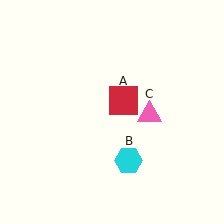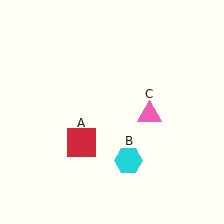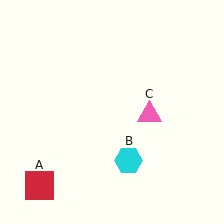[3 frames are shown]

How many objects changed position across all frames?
1 object changed position: red square (object A).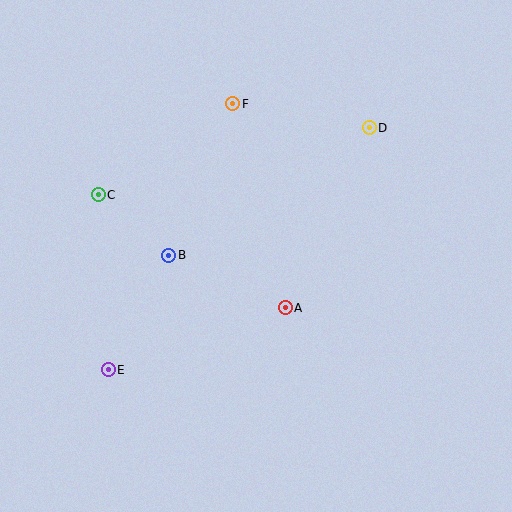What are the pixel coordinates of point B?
Point B is at (169, 255).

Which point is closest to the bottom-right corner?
Point A is closest to the bottom-right corner.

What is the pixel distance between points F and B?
The distance between F and B is 164 pixels.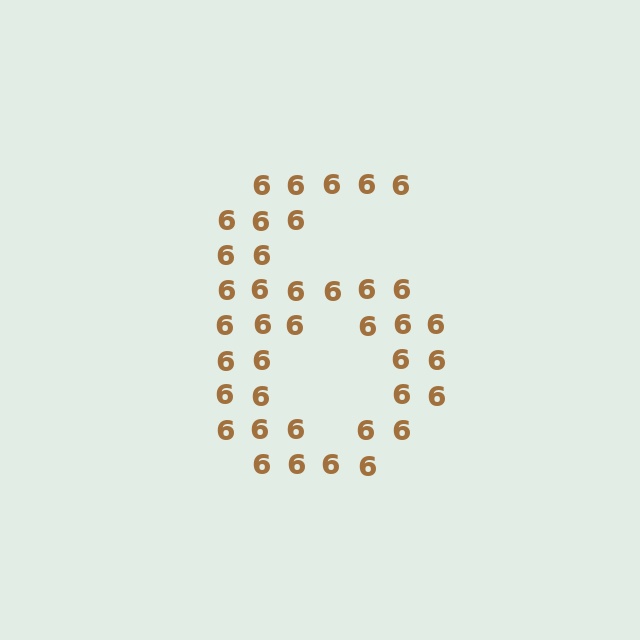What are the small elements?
The small elements are digit 6's.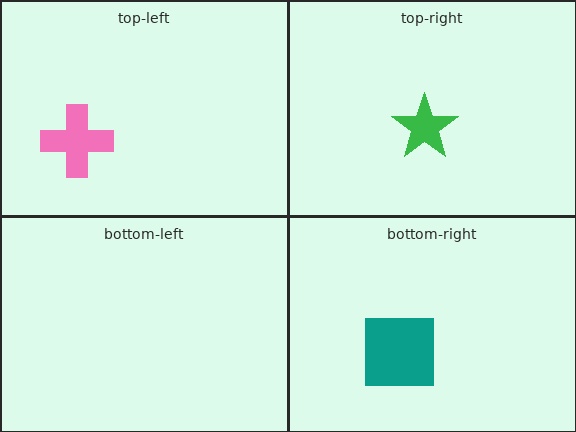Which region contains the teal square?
The bottom-right region.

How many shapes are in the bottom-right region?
1.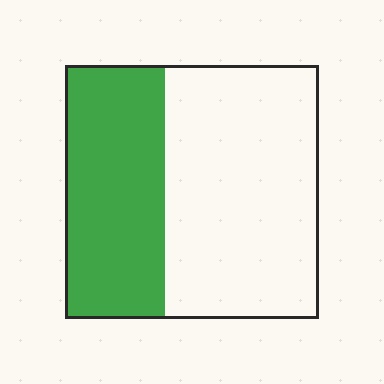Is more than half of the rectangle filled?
No.